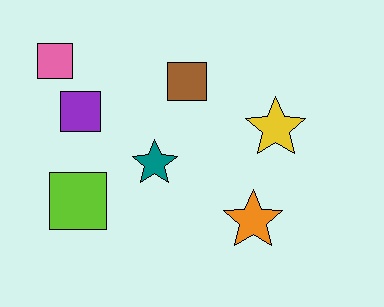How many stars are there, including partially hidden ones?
There are 3 stars.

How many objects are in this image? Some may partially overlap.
There are 7 objects.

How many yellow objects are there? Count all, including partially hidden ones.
There is 1 yellow object.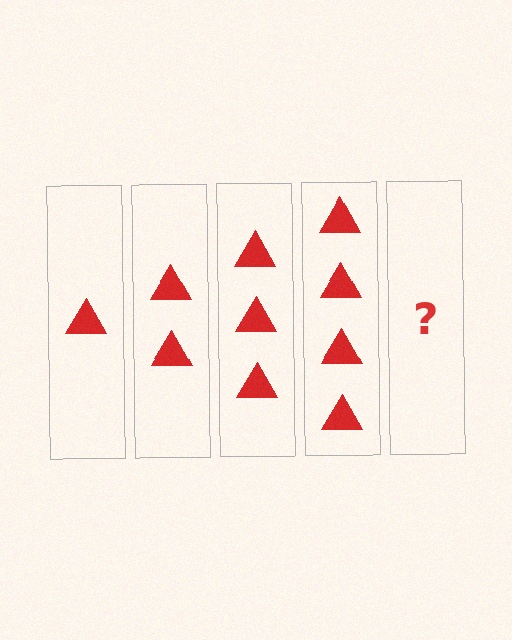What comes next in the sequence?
The next element should be 5 triangles.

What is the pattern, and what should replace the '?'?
The pattern is that each step adds one more triangle. The '?' should be 5 triangles.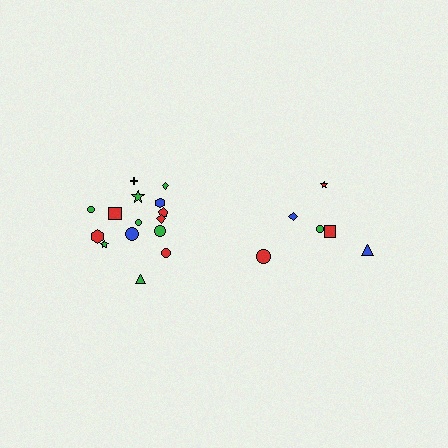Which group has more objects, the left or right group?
The left group.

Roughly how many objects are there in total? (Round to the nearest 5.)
Roughly 20 objects in total.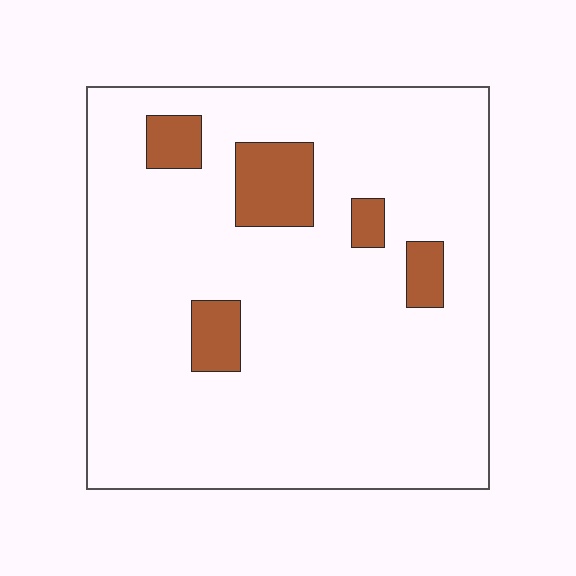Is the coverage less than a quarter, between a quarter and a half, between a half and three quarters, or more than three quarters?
Less than a quarter.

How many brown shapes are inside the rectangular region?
5.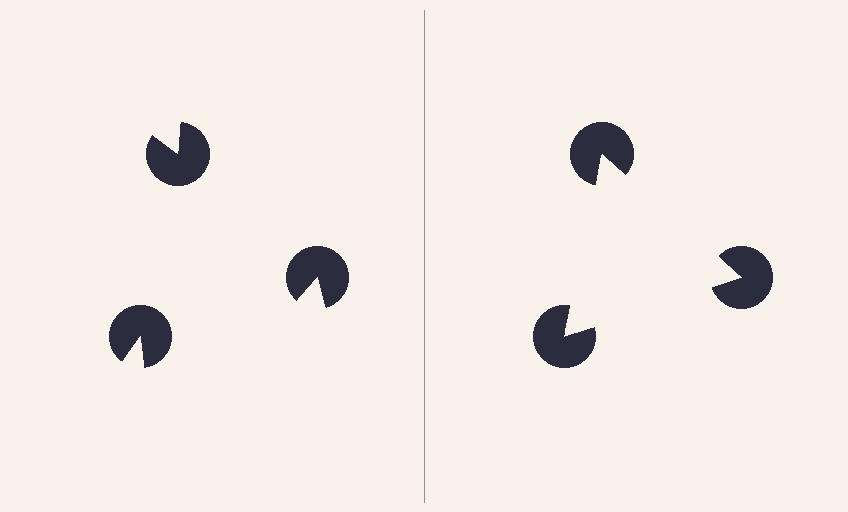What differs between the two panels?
The pac-man discs are positioned identically on both sides; only the wedge orientations differ. On the right they align to a triangle; on the left they are misaligned.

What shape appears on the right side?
An illusory triangle.